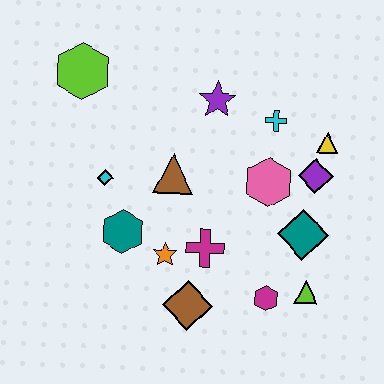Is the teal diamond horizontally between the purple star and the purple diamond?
Yes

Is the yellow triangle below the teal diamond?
No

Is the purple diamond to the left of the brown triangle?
No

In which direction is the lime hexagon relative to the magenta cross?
The lime hexagon is above the magenta cross.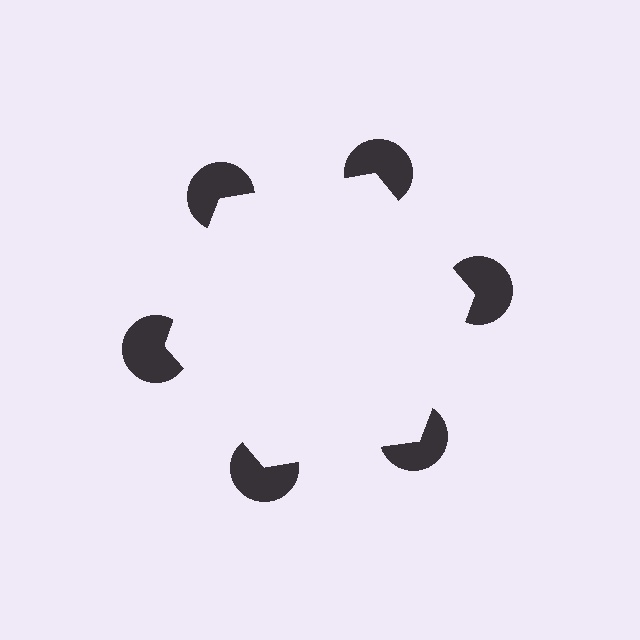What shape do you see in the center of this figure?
An illusory hexagon — its edges are inferred from the aligned wedge cuts in the pac-man discs, not physically drawn.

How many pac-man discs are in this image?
There are 6 — one at each vertex of the illusory hexagon.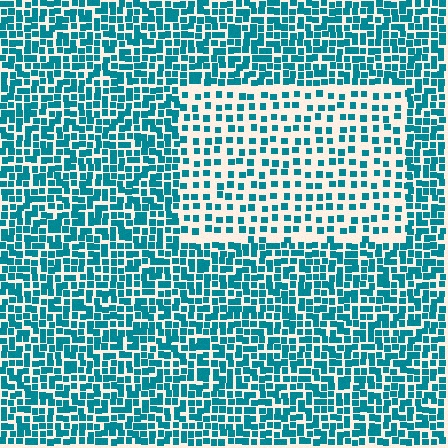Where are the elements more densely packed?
The elements are more densely packed outside the rectangle boundary.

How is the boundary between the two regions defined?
The boundary is defined by a change in element density (approximately 2.1x ratio). All elements are the same color, size, and shape.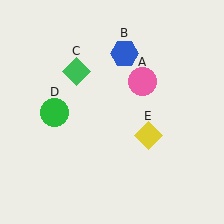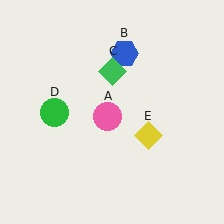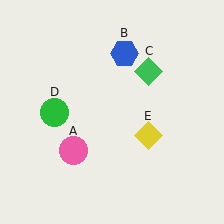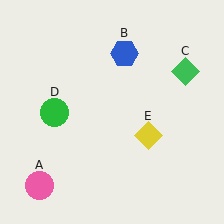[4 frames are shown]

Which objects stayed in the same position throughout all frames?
Blue hexagon (object B) and green circle (object D) and yellow diamond (object E) remained stationary.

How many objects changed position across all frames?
2 objects changed position: pink circle (object A), green diamond (object C).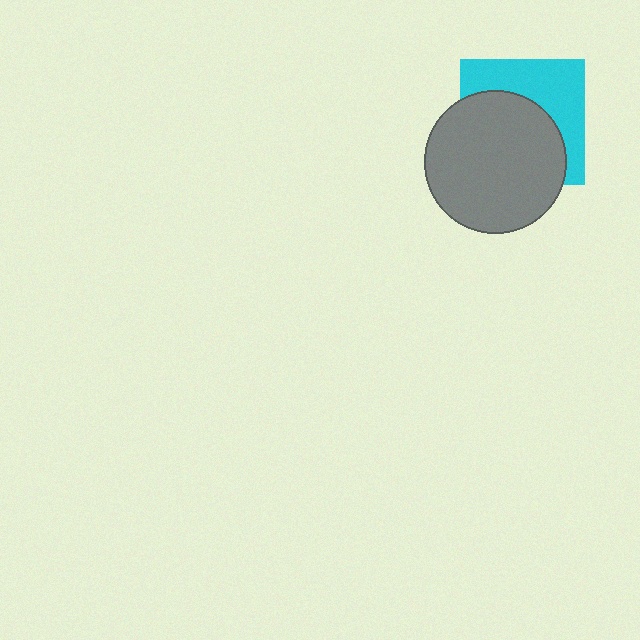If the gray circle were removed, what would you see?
You would see the complete cyan square.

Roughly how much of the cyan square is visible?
A small part of it is visible (roughly 43%).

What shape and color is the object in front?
The object in front is a gray circle.